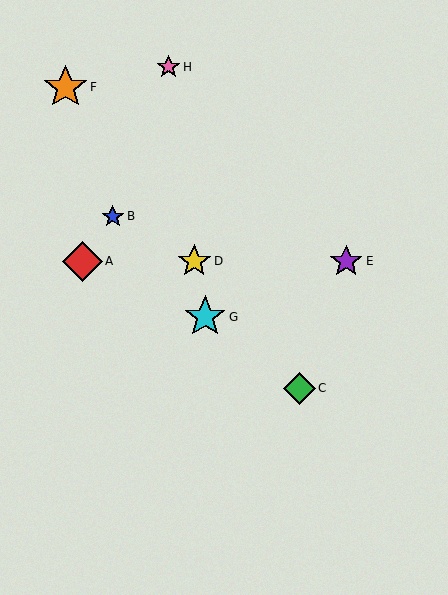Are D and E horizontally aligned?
Yes, both are at y≈261.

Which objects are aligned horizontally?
Objects A, D, E are aligned horizontally.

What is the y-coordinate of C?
Object C is at y≈388.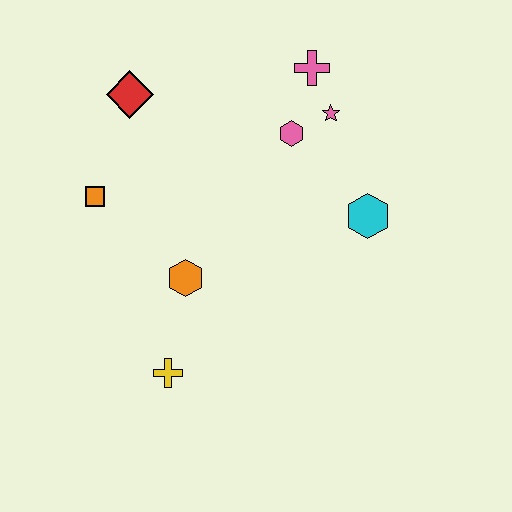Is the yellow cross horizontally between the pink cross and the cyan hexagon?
No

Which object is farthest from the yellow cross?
The pink cross is farthest from the yellow cross.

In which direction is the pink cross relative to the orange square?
The pink cross is to the right of the orange square.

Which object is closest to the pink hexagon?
The pink star is closest to the pink hexagon.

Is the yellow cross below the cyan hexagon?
Yes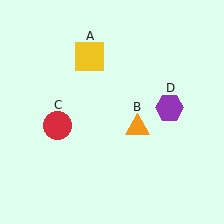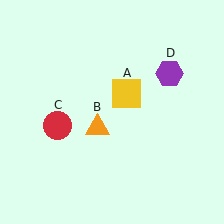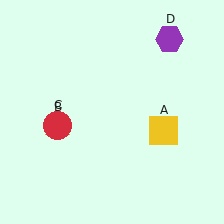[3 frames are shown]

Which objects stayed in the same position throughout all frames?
Red circle (object C) remained stationary.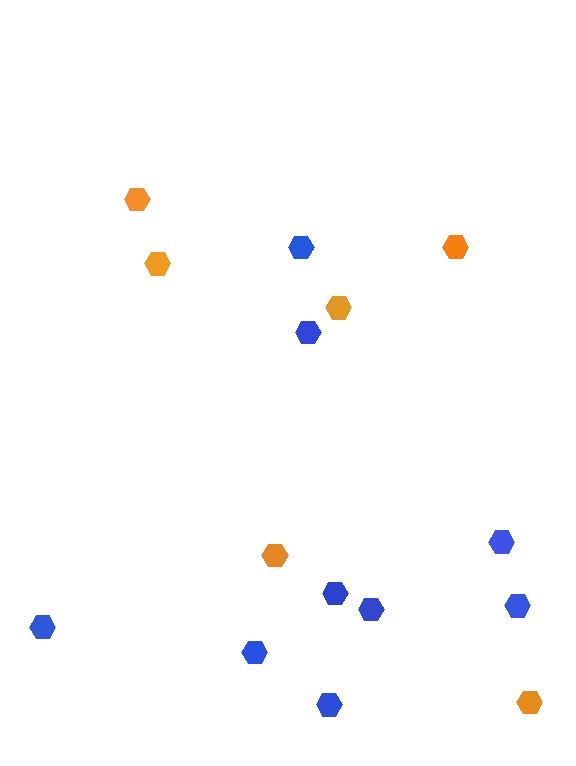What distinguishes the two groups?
There are 2 groups: one group of orange hexagons (6) and one group of blue hexagons (9).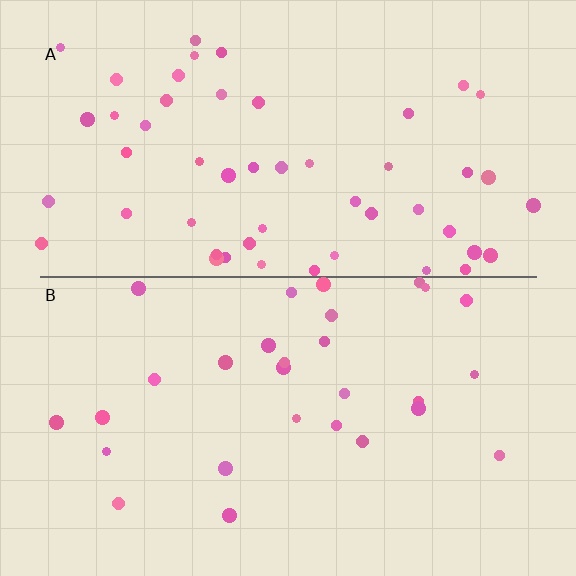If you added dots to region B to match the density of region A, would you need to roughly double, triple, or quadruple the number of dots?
Approximately double.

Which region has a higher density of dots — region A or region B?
A (the top).